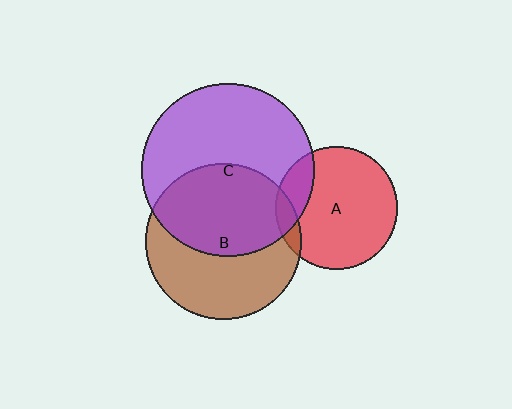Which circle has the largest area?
Circle C (purple).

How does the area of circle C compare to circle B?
Approximately 1.2 times.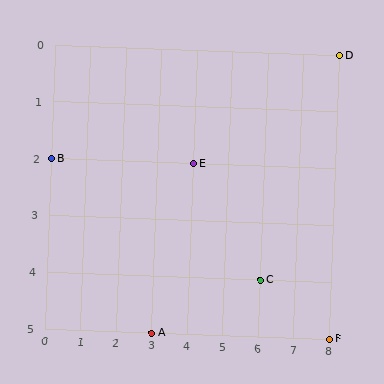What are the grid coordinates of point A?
Point A is at grid coordinates (3, 5).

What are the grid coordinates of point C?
Point C is at grid coordinates (6, 4).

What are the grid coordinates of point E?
Point E is at grid coordinates (4, 2).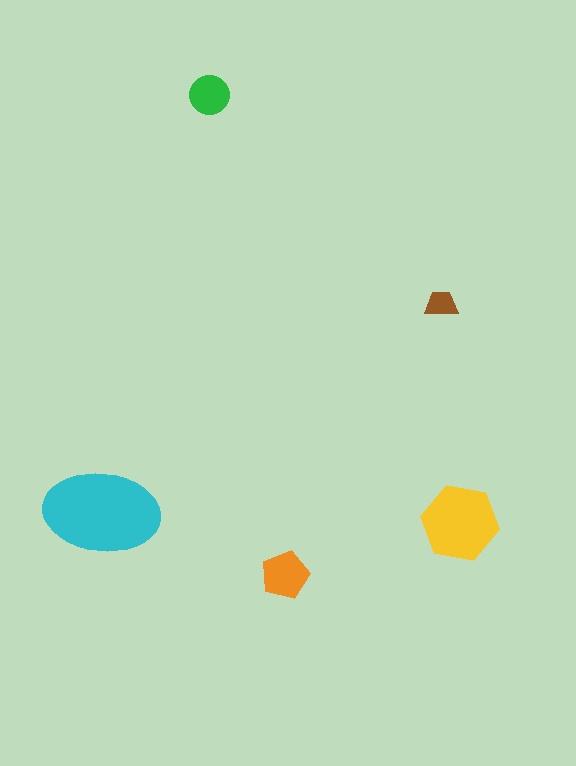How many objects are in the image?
There are 5 objects in the image.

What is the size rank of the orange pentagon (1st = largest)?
3rd.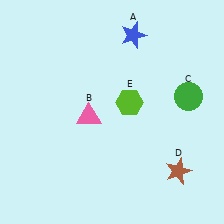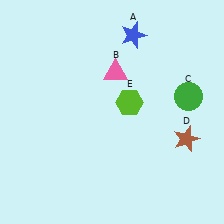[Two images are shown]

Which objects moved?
The objects that moved are: the pink triangle (B), the brown star (D).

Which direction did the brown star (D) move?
The brown star (D) moved up.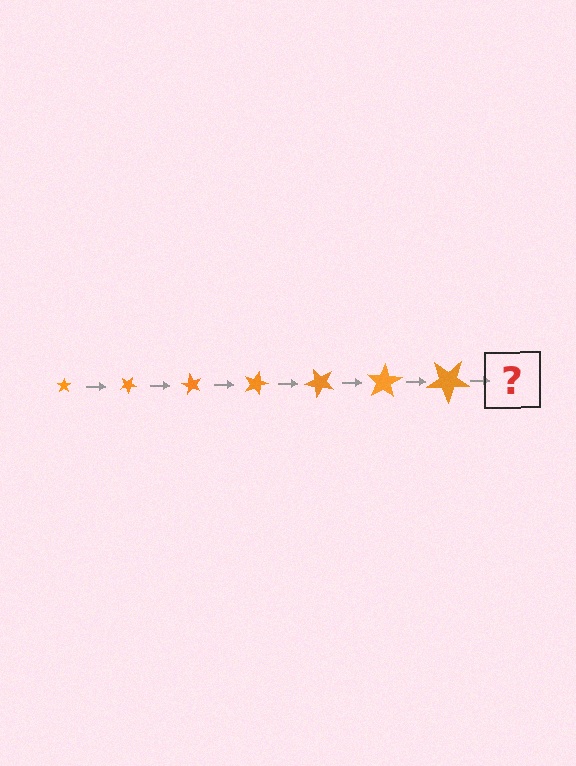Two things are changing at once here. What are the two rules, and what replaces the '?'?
The two rules are that the star grows larger each step and it rotates 30 degrees each step. The '?' should be a star, larger than the previous one and rotated 210 degrees from the start.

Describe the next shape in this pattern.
It should be a star, larger than the previous one and rotated 210 degrees from the start.